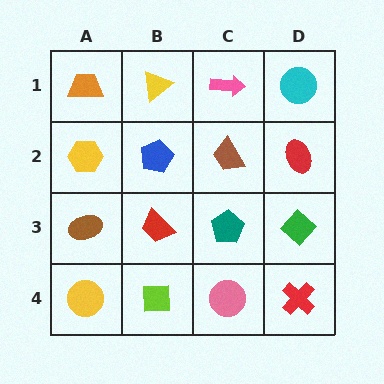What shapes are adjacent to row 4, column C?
A teal pentagon (row 3, column C), a lime square (row 4, column B), a red cross (row 4, column D).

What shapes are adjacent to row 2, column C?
A pink arrow (row 1, column C), a teal pentagon (row 3, column C), a blue pentagon (row 2, column B), a red ellipse (row 2, column D).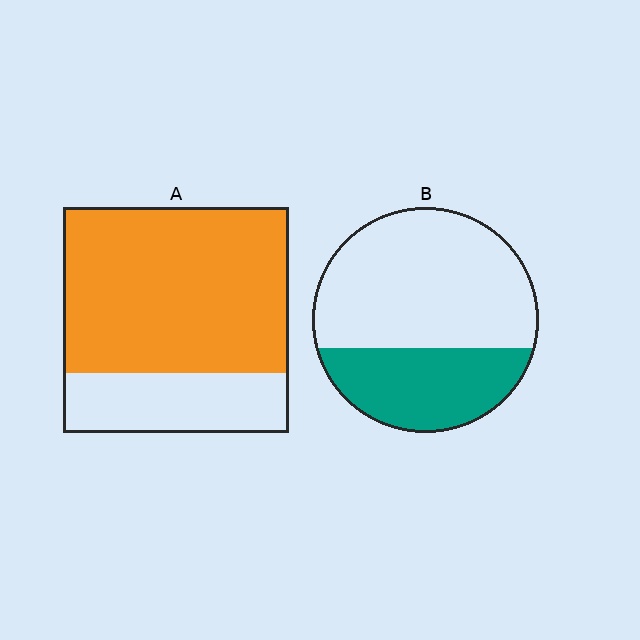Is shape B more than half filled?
No.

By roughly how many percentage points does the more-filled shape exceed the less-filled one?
By roughly 40 percentage points (A over B).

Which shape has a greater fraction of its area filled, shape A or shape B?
Shape A.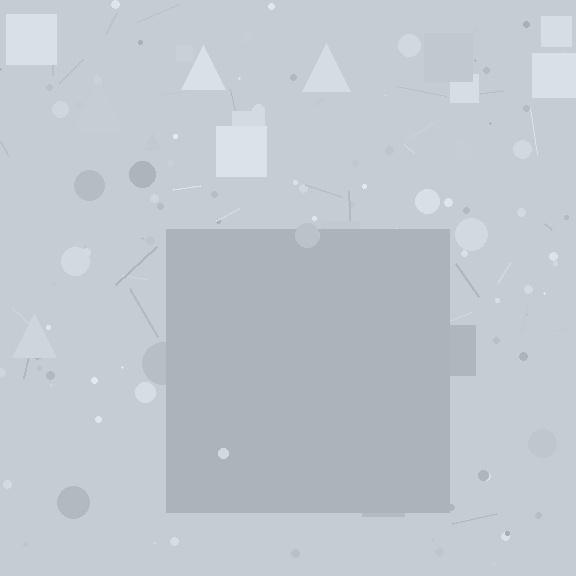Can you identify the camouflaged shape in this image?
The camouflaged shape is a square.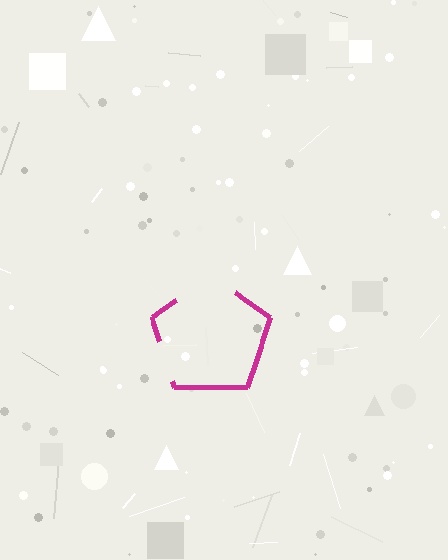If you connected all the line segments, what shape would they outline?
They would outline a pentagon.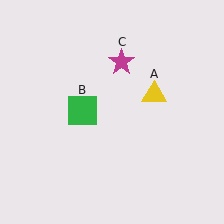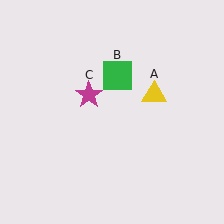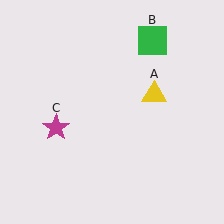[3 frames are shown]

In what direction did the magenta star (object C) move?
The magenta star (object C) moved down and to the left.